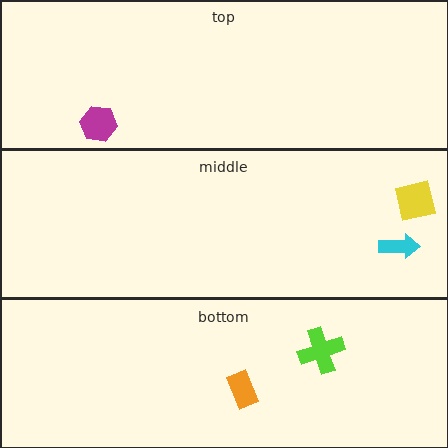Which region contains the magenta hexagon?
The top region.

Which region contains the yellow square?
The middle region.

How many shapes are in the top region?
1.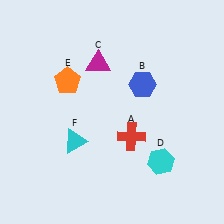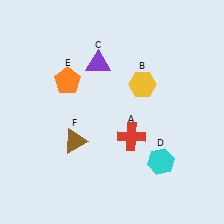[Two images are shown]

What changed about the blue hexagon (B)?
In Image 1, B is blue. In Image 2, it changed to yellow.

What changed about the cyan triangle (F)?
In Image 1, F is cyan. In Image 2, it changed to brown.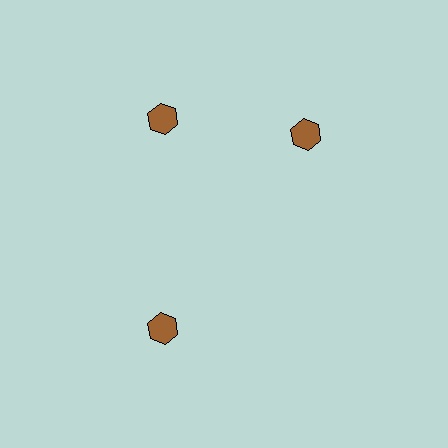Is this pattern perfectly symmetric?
No. The 3 brown hexagons are arranged in a ring, but one element near the 3 o'clock position is rotated out of alignment along the ring, breaking the 3-fold rotational symmetry.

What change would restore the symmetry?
The symmetry would be restored by rotating it back into even spacing with its neighbors so that all 3 hexagons sit at equal angles and equal distance from the center.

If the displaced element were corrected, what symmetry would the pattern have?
It would have 3-fold rotational symmetry — the pattern would map onto itself every 120 degrees.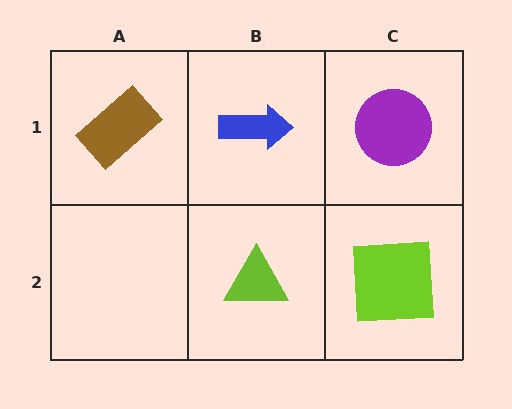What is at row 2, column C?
A lime square.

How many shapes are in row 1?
3 shapes.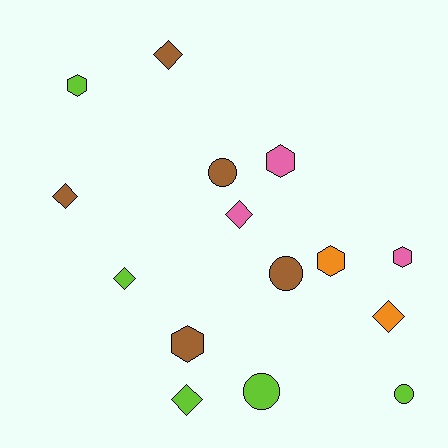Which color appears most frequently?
Lime, with 5 objects.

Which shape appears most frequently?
Diamond, with 6 objects.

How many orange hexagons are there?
There is 1 orange hexagon.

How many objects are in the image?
There are 15 objects.